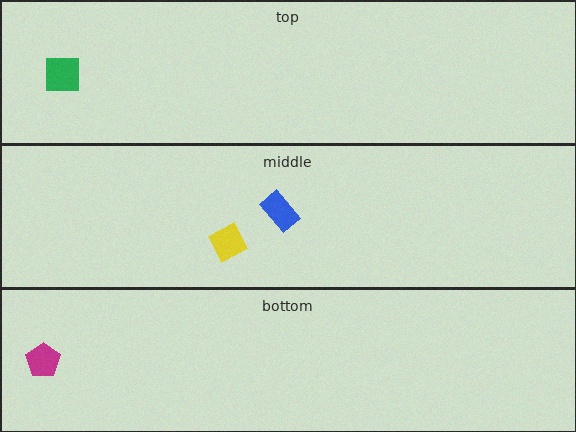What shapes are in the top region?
The green square.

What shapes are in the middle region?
The yellow diamond, the blue rectangle.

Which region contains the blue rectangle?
The middle region.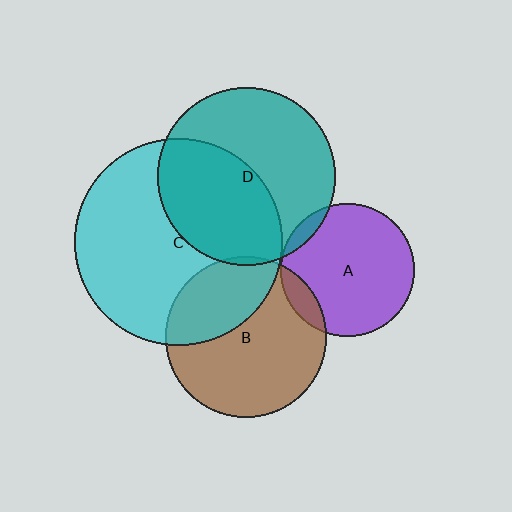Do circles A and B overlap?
Yes.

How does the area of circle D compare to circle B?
Approximately 1.2 times.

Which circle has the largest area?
Circle C (cyan).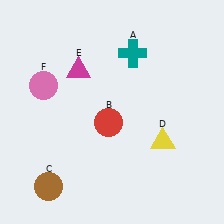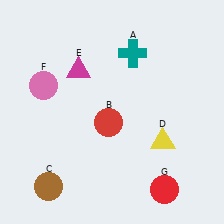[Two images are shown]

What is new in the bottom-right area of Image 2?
A red circle (G) was added in the bottom-right area of Image 2.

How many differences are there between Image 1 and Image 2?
There is 1 difference between the two images.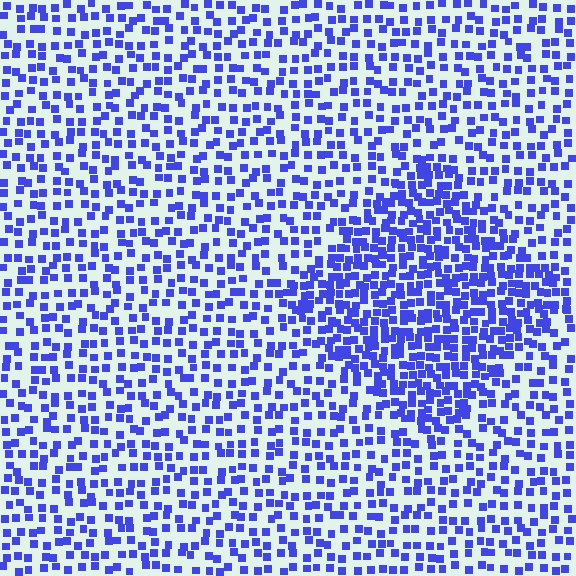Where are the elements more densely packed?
The elements are more densely packed inside the diamond boundary.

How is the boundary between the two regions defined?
The boundary is defined by a change in element density (approximately 1.9x ratio). All elements are the same color, size, and shape.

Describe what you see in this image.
The image contains small blue elements arranged at two different densities. A diamond-shaped region is visible where the elements are more densely packed than the surrounding area.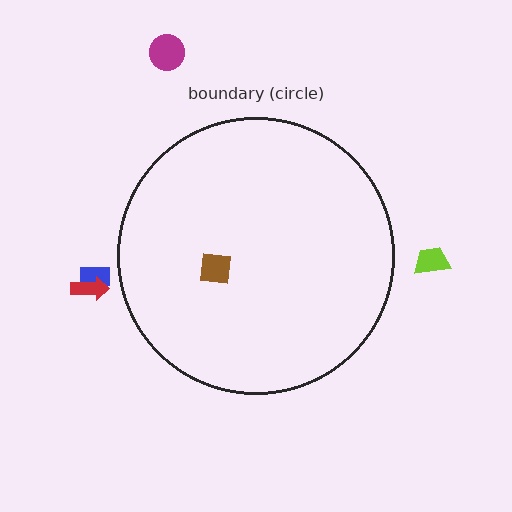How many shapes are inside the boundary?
1 inside, 4 outside.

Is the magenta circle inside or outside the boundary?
Outside.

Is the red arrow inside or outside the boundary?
Outside.